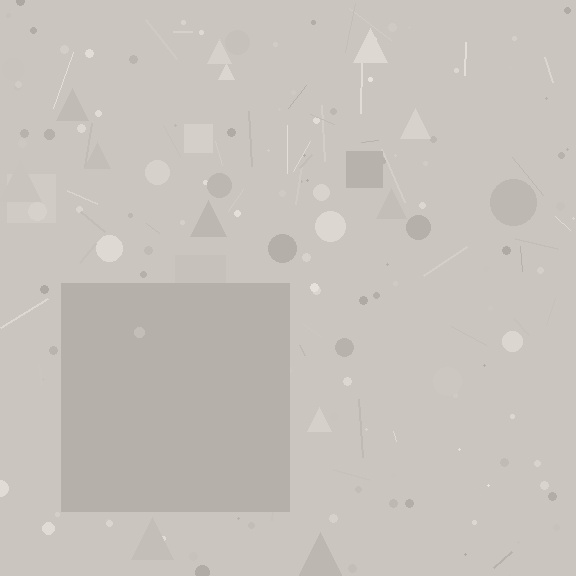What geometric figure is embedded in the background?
A square is embedded in the background.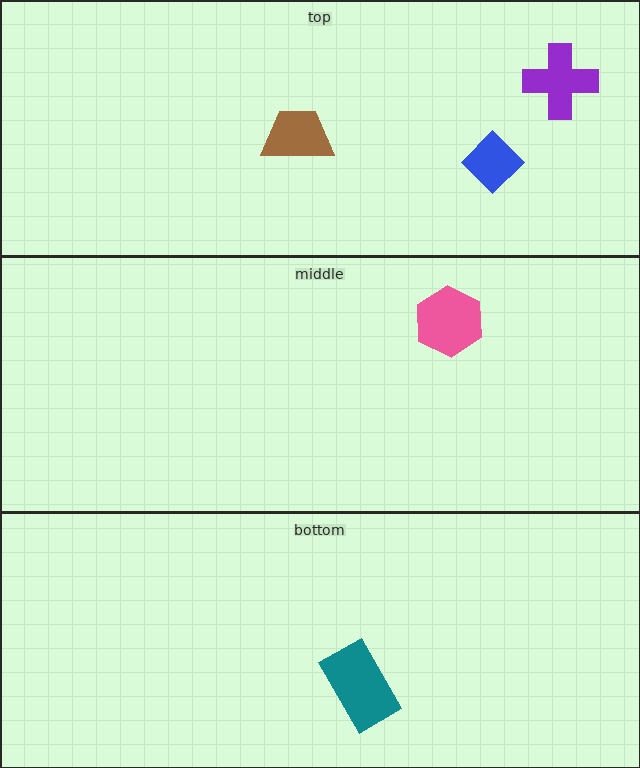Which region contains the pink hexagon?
The middle region.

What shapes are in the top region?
The blue diamond, the brown trapezoid, the purple cross.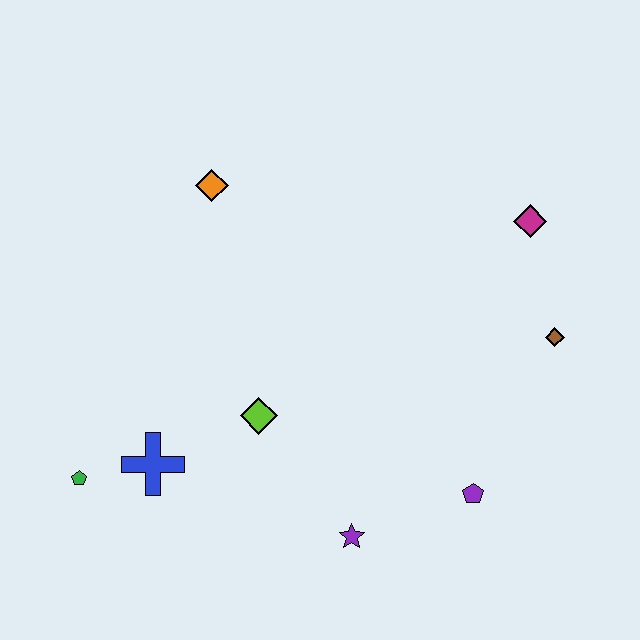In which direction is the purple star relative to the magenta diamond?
The purple star is below the magenta diamond.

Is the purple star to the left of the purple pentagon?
Yes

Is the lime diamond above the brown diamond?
No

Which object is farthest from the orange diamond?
The purple pentagon is farthest from the orange diamond.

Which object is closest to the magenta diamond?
The brown diamond is closest to the magenta diamond.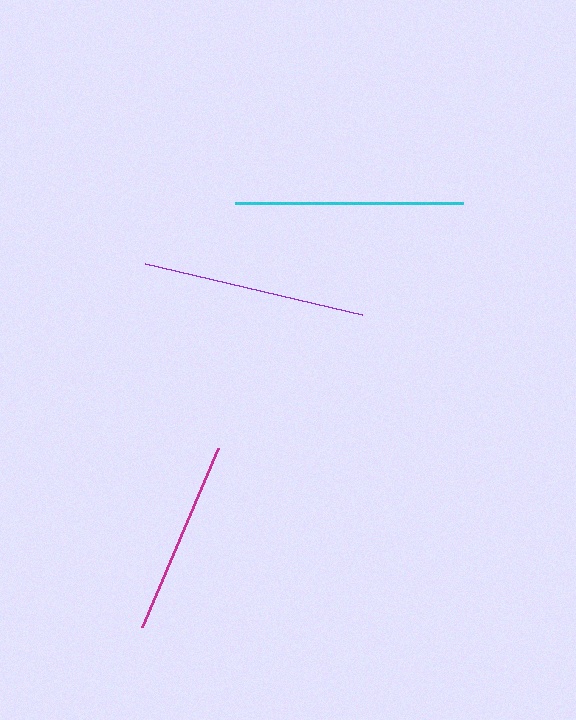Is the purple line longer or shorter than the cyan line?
The cyan line is longer than the purple line.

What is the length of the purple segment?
The purple segment is approximately 223 pixels long.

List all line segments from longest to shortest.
From longest to shortest: cyan, purple, magenta.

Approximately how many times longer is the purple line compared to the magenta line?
The purple line is approximately 1.1 times the length of the magenta line.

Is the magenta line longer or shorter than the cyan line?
The cyan line is longer than the magenta line.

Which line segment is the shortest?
The magenta line is the shortest at approximately 194 pixels.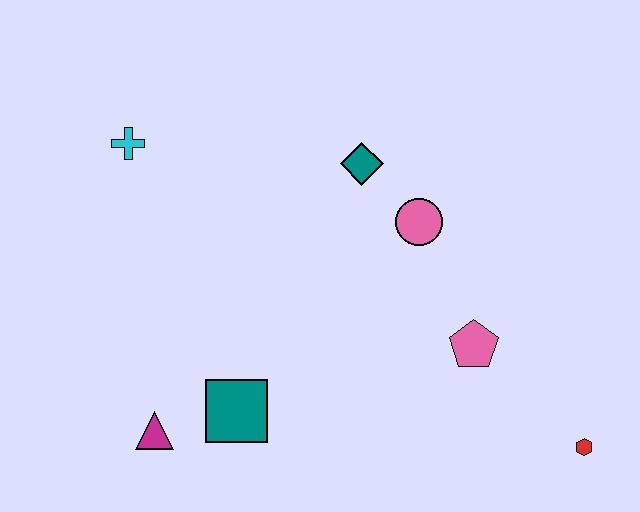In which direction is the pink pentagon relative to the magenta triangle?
The pink pentagon is to the right of the magenta triangle.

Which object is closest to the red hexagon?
The pink pentagon is closest to the red hexagon.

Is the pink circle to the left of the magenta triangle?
No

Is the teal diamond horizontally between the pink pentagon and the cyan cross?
Yes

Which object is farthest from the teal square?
The red hexagon is farthest from the teal square.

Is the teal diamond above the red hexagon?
Yes